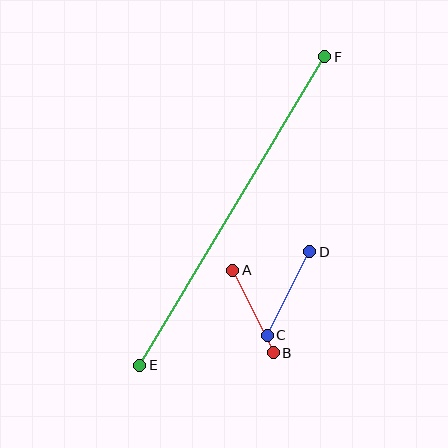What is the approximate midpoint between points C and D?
The midpoint is at approximately (289, 294) pixels.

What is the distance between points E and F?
The distance is approximately 360 pixels.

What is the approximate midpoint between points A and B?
The midpoint is at approximately (253, 312) pixels.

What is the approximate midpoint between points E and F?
The midpoint is at approximately (232, 211) pixels.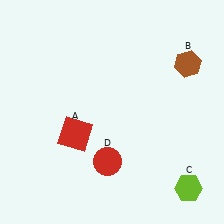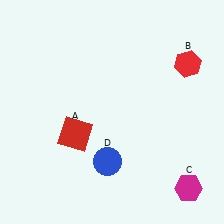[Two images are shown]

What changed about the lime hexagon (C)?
In Image 1, C is lime. In Image 2, it changed to magenta.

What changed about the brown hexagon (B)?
In Image 1, B is brown. In Image 2, it changed to red.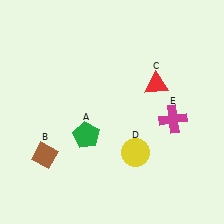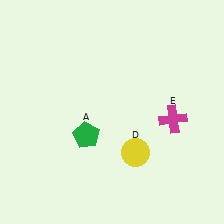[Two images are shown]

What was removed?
The brown diamond (B), the red triangle (C) were removed in Image 2.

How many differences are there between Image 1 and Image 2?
There are 2 differences between the two images.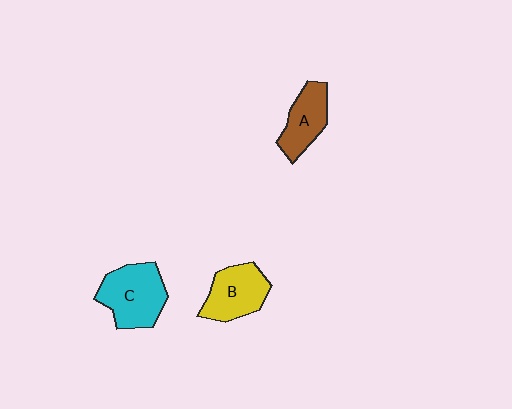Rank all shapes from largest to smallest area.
From largest to smallest: C (cyan), B (yellow), A (brown).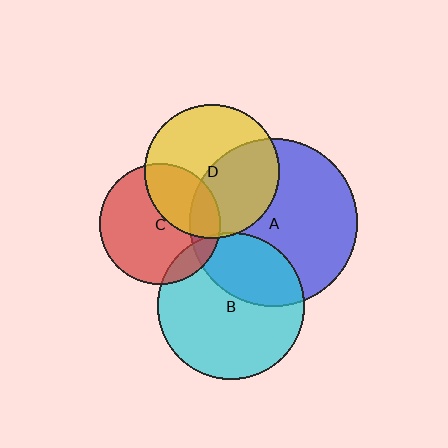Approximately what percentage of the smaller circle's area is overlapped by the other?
Approximately 5%.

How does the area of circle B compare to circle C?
Approximately 1.5 times.